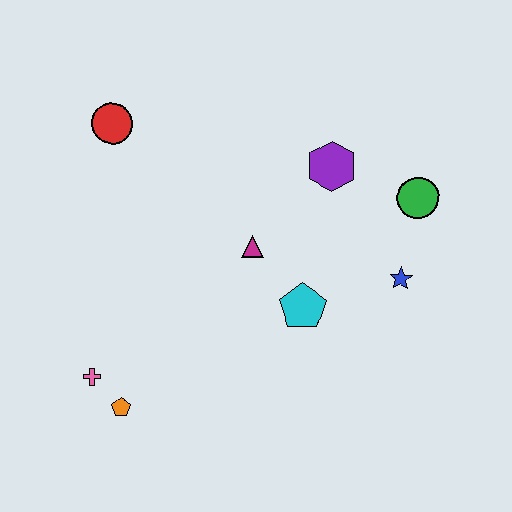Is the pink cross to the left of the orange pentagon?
Yes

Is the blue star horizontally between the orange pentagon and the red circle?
No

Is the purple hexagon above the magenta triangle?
Yes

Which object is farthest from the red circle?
The blue star is farthest from the red circle.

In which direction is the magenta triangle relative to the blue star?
The magenta triangle is to the left of the blue star.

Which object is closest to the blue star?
The green circle is closest to the blue star.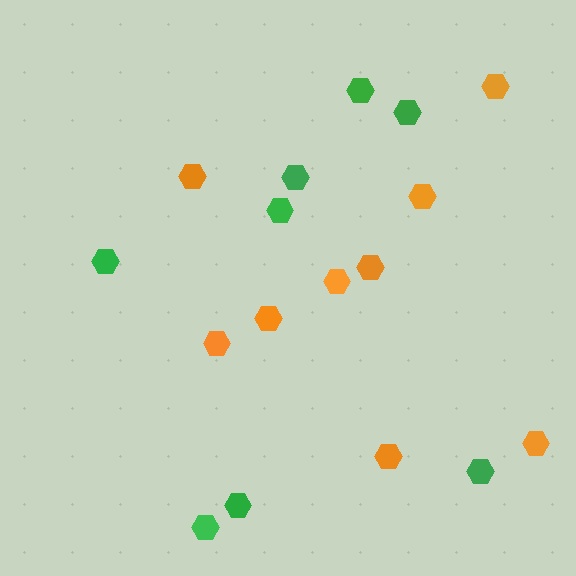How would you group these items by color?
There are 2 groups: one group of green hexagons (8) and one group of orange hexagons (9).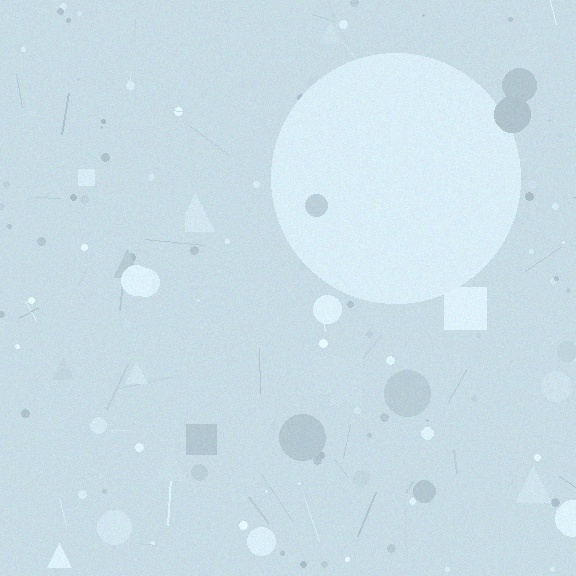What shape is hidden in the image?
A circle is hidden in the image.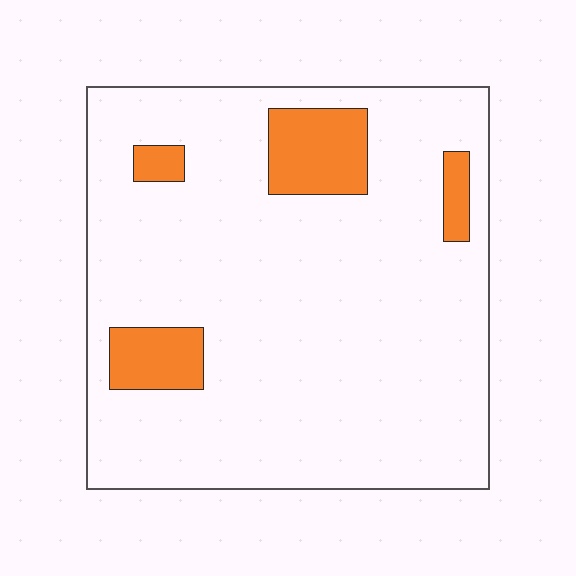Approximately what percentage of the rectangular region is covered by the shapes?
Approximately 10%.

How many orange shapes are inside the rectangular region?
4.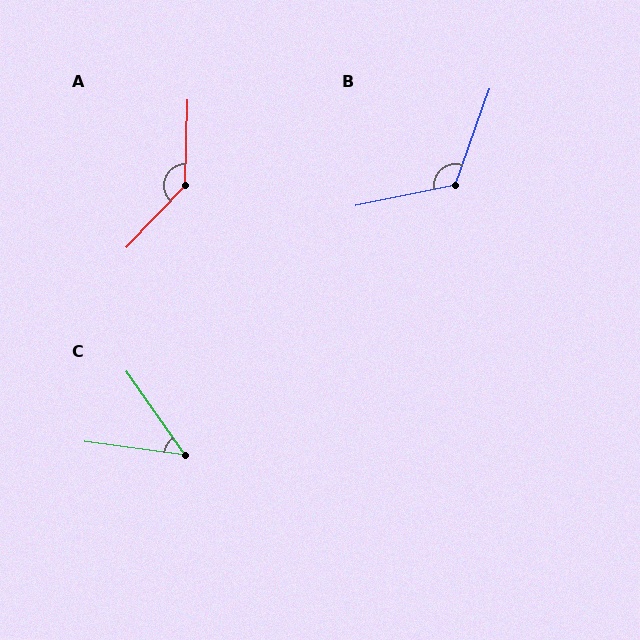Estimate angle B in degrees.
Approximately 121 degrees.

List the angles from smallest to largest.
C (47°), B (121°), A (138°).